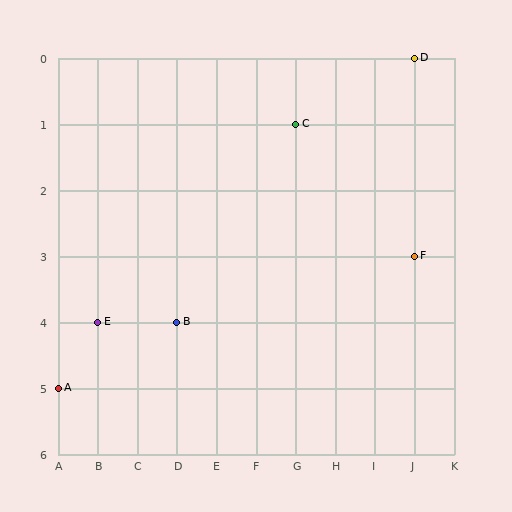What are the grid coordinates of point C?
Point C is at grid coordinates (G, 1).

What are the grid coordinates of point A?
Point A is at grid coordinates (A, 5).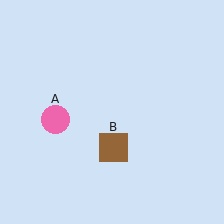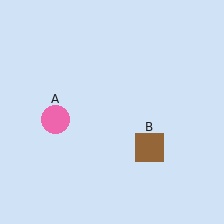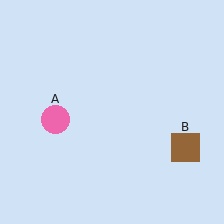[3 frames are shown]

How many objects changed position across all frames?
1 object changed position: brown square (object B).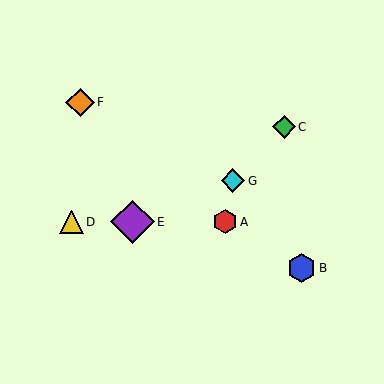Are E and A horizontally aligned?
Yes, both are at y≈222.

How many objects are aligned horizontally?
3 objects (A, D, E) are aligned horizontally.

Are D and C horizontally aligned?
No, D is at y≈222 and C is at y≈127.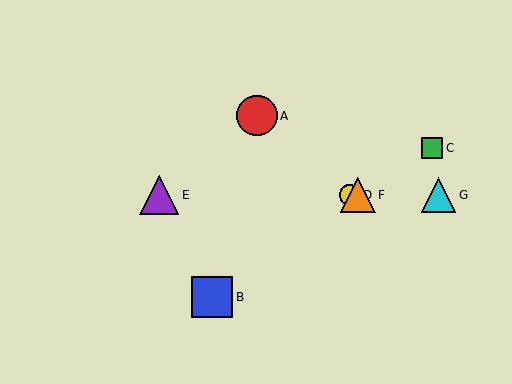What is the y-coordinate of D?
Object D is at y≈195.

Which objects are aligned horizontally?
Objects D, E, F, G are aligned horizontally.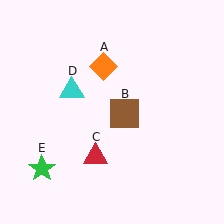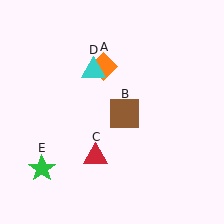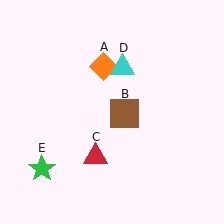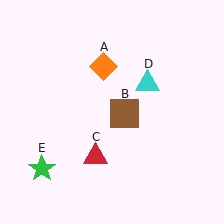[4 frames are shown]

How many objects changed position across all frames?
1 object changed position: cyan triangle (object D).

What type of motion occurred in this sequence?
The cyan triangle (object D) rotated clockwise around the center of the scene.